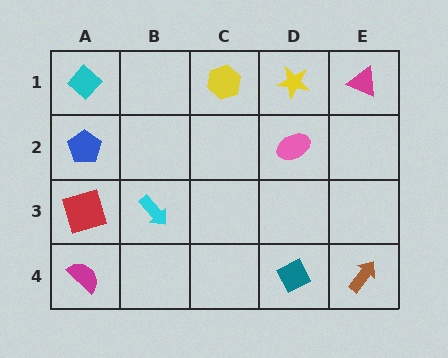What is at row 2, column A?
A blue pentagon.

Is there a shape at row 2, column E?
No, that cell is empty.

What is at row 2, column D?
A pink ellipse.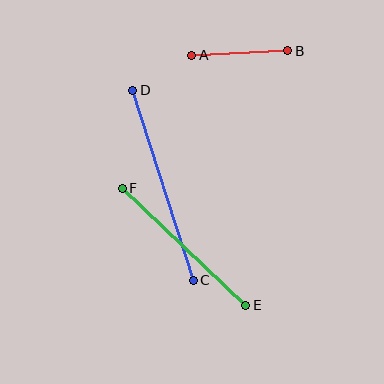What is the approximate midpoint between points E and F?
The midpoint is at approximately (184, 247) pixels.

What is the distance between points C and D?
The distance is approximately 200 pixels.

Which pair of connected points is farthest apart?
Points C and D are farthest apart.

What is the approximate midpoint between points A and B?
The midpoint is at approximately (240, 53) pixels.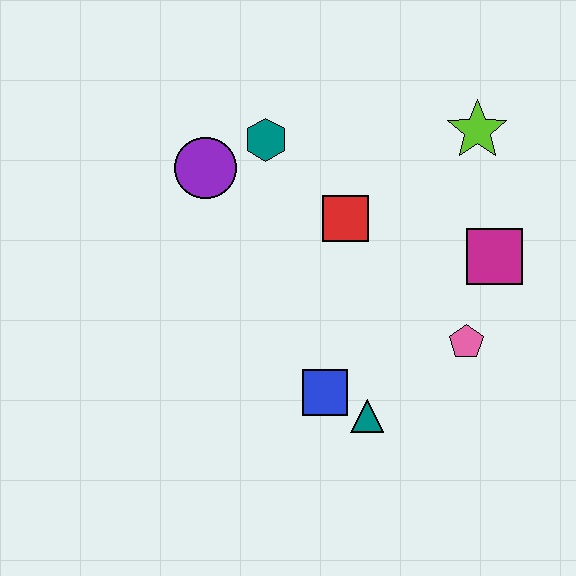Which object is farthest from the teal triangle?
The lime star is farthest from the teal triangle.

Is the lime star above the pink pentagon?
Yes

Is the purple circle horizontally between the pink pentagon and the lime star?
No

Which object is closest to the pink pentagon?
The magenta square is closest to the pink pentagon.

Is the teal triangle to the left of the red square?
No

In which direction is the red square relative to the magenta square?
The red square is to the left of the magenta square.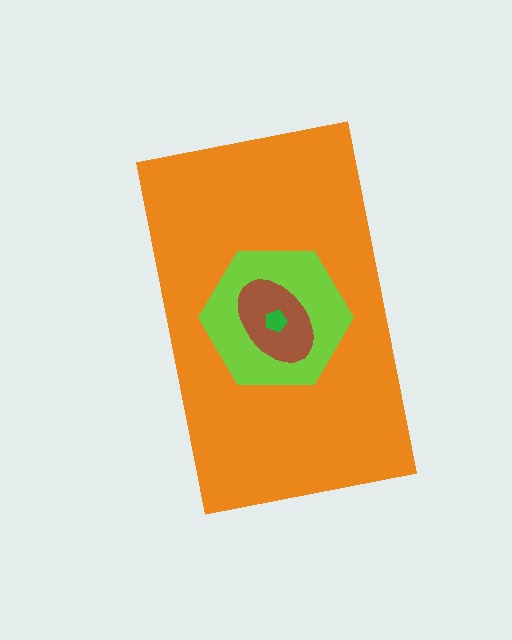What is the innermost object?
The green pentagon.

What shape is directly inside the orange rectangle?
The lime hexagon.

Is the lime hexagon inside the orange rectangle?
Yes.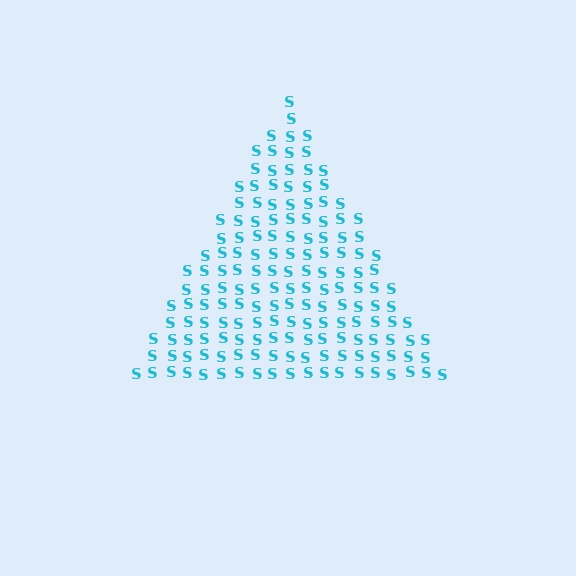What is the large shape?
The large shape is a triangle.